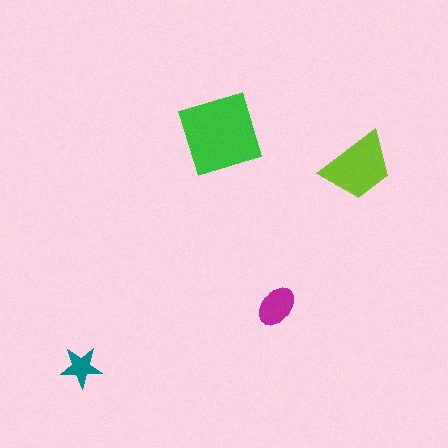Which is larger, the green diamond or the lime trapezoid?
The green diamond.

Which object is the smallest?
The teal star.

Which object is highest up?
The green diamond is topmost.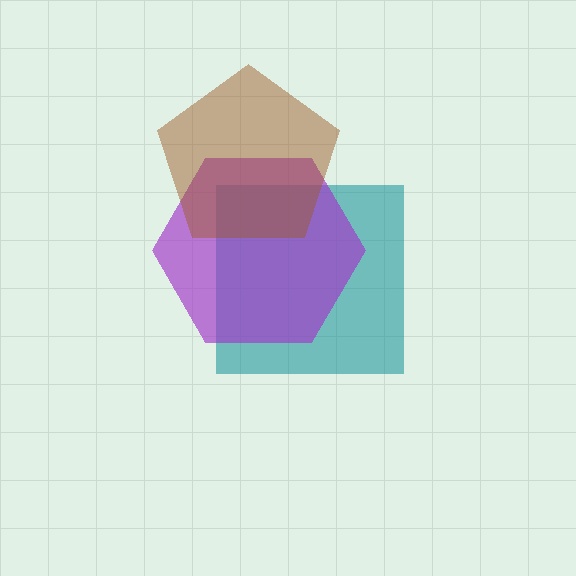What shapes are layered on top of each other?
The layered shapes are: a teal square, a purple hexagon, a brown pentagon.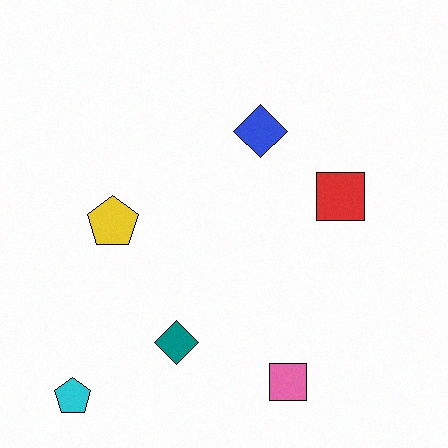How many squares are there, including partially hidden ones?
There are 2 squares.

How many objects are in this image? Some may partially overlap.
There are 6 objects.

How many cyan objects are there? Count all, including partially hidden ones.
There is 1 cyan object.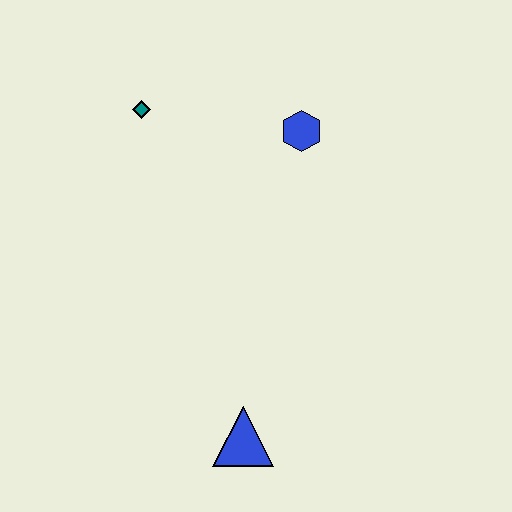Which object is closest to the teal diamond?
The blue hexagon is closest to the teal diamond.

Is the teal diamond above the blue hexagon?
Yes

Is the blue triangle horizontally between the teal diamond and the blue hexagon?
Yes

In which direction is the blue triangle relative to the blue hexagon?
The blue triangle is below the blue hexagon.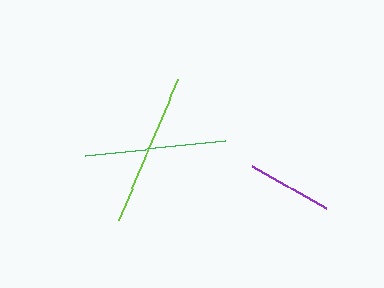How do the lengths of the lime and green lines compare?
The lime and green lines are approximately the same length.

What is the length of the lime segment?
The lime segment is approximately 153 pixels long.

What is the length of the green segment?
The green segment is approximately 140 pixels long.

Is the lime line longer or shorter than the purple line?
The lime line is longer than the purple line.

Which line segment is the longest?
The lime line is the longest at approximately 153 pixels.